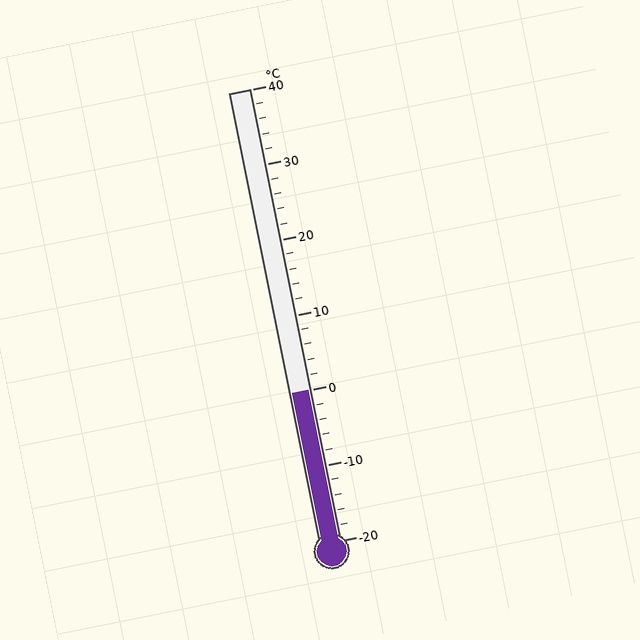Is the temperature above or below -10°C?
The temperature is above -10°C.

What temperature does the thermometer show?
The thermometer shows approximately 0°C.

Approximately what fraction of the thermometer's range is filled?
The thermometer is filled to approximately 35% of its range.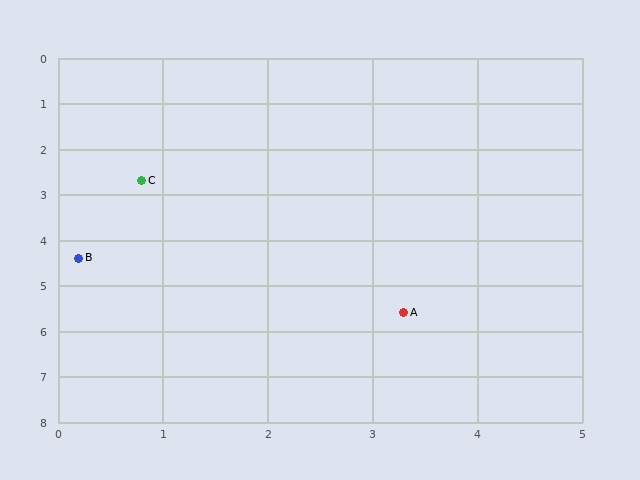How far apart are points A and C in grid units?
Points A and C are about 3.8 grid units apart.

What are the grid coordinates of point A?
Point A is at approximately (3.3, 5.6).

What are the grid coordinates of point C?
Point C is at approximately (0.8, 2.7).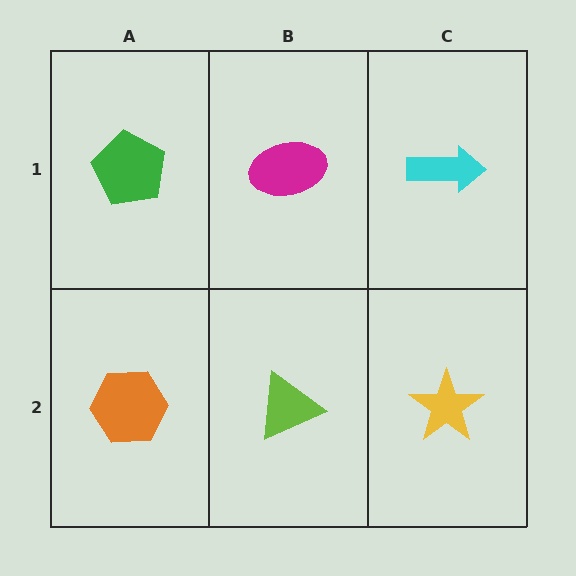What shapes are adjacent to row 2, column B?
A magenta ellipse (row 1, column B), an orange hexagon (row 2, column A), a yellow star (row 2, column C).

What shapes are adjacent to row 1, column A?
An orange hexagon (row 2, column A), a magenta ellipse (row 1, column B).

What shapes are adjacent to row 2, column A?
A green pentagon (row 1, column A), a lime triangle (row 2, column B).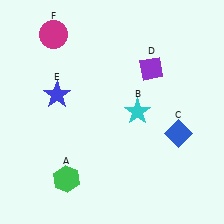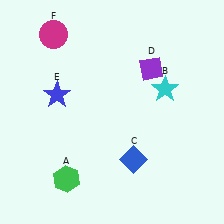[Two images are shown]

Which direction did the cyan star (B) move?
The cyan star (B) moved right.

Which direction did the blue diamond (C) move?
The blue diamond (C) moved left.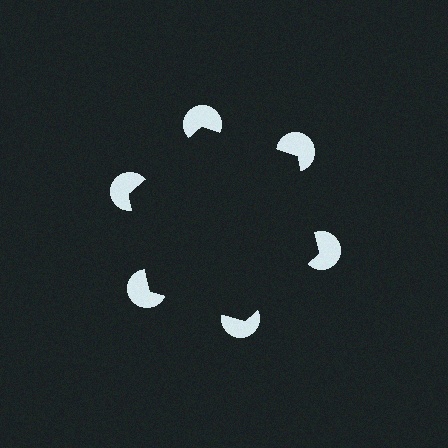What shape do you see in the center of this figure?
An illusory hexagon — its edges are inferred from the aligned wedge cuts in the pac-man discs, not physically drawn.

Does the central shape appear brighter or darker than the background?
It typically appears slightly darker than the background, even though no actual brightness change is drawn.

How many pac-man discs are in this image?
There are 6 — one at each vertex of the illusory hexagon.